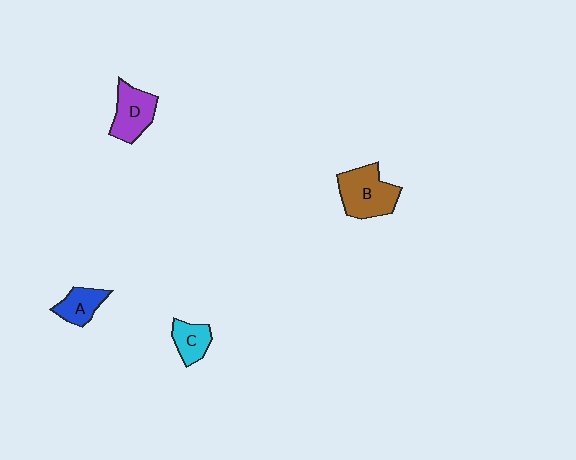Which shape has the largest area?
Shape B (brown).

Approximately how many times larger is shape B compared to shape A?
Approximately 1.8 times.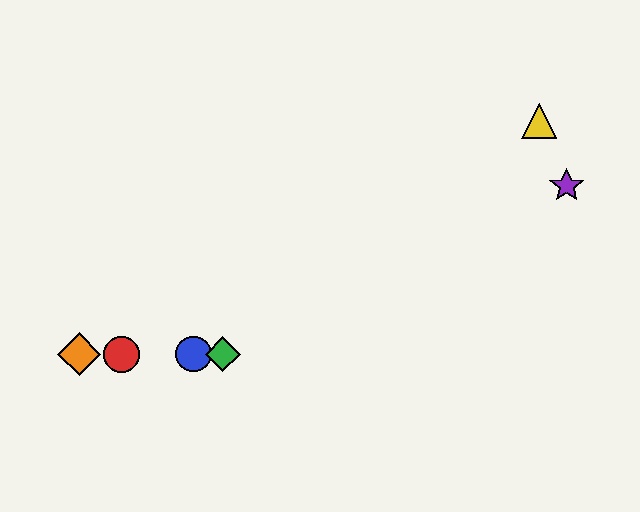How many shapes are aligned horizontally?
4 shapes (the red circle, the blue circle, the green diamond, the orange diamond) are aligned horizontally.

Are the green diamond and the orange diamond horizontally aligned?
Yes, both are at y≈354.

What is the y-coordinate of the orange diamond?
The orange diamond is at y≈354.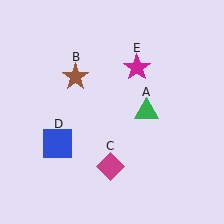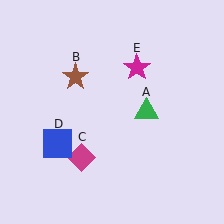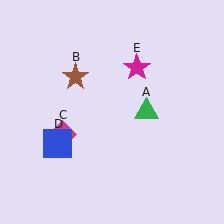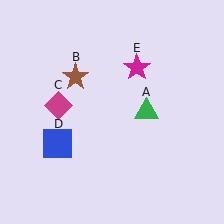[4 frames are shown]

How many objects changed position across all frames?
1 object changed position: magenta diamond (object C).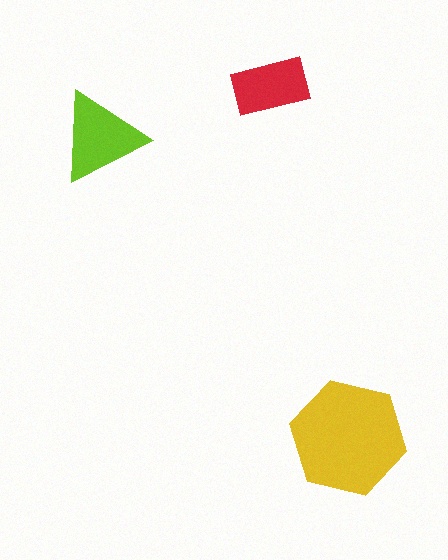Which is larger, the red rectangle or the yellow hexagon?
The yellow hexagon.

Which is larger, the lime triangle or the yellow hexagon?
The yellow hexagon.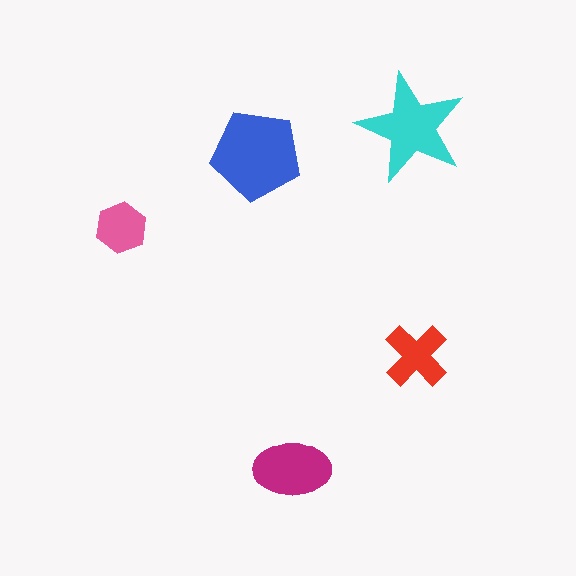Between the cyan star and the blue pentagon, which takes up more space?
The blue pentagon.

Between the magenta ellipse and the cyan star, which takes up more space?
The cyan star.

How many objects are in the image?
There are 5 objects in the image.